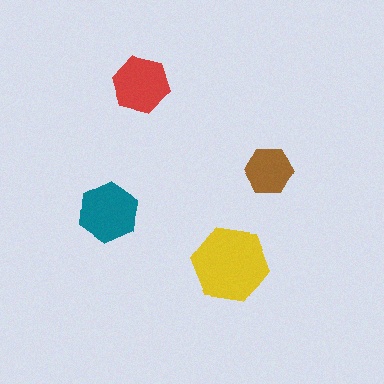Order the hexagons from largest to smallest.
the yellow one, the teal one, the red one, the brown one.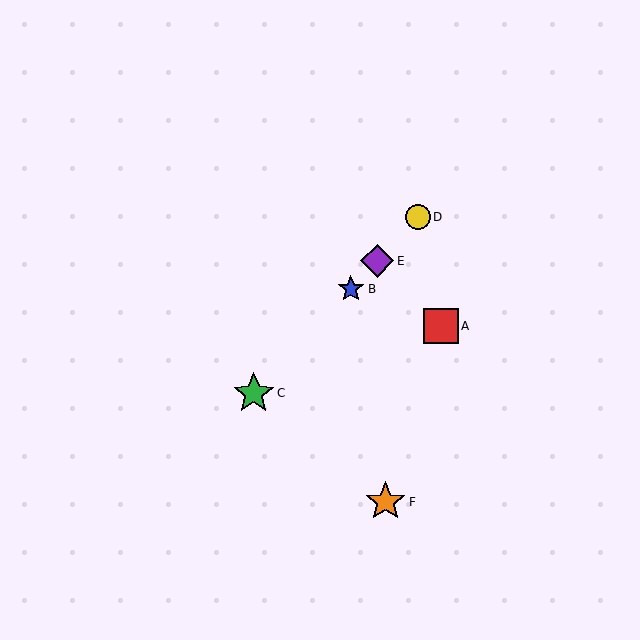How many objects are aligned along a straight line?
4 objects (B, C, D, E) are aligned along a straight line.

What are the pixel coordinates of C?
Object C is at (254, 393).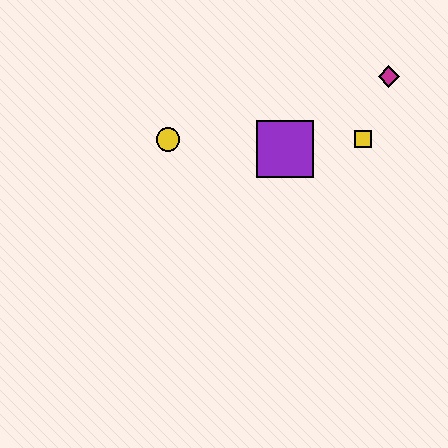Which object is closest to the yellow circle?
The purple square is closest to the yellow circle.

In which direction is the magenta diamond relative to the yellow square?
The magenta diamond is above the yellow square.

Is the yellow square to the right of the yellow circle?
Yes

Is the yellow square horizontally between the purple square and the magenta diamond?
Yes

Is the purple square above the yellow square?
No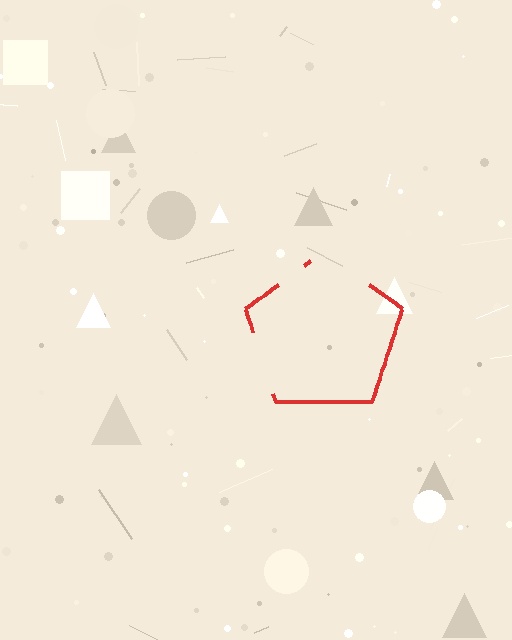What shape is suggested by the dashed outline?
The dashed outline suggests a pentagon.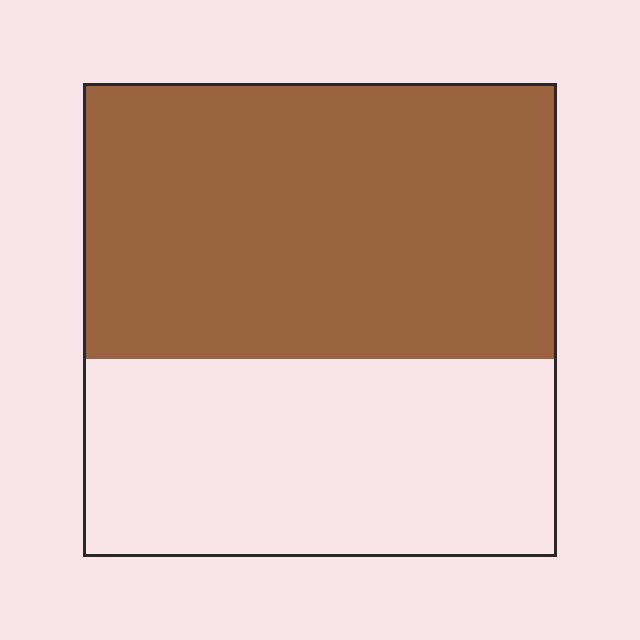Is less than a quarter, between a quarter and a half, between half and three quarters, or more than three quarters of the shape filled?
Between half and three quarters.